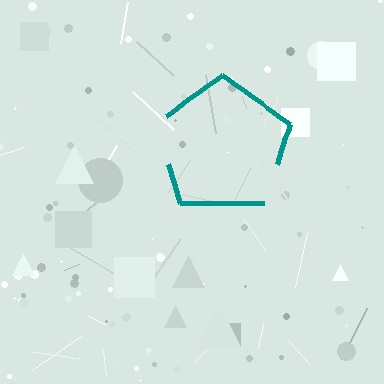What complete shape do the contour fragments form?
The contour fragments form a pentagon.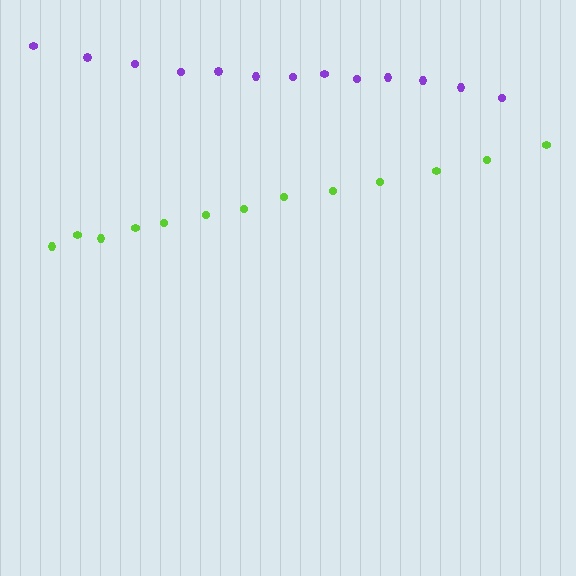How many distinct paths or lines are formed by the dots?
There are 2 distinct paths.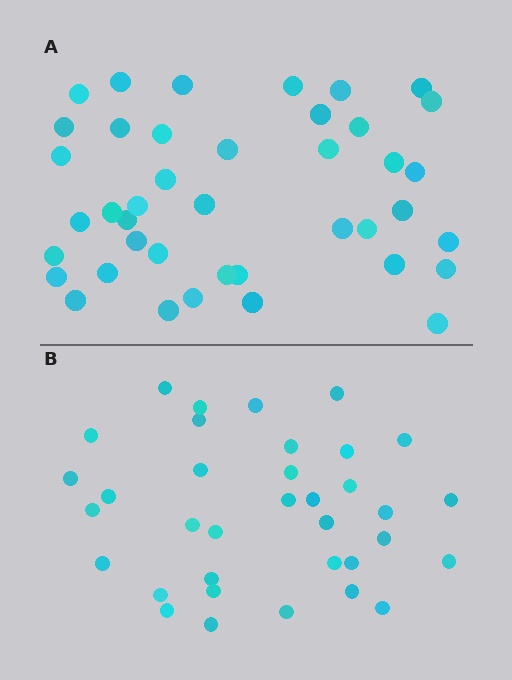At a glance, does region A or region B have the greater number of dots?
Region A (the top region) has more dots.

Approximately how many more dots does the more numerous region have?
Region A has about 6 more dots than region B.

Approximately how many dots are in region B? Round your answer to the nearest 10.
About 40 dots. (The exact count is 35, which rounds to 40.)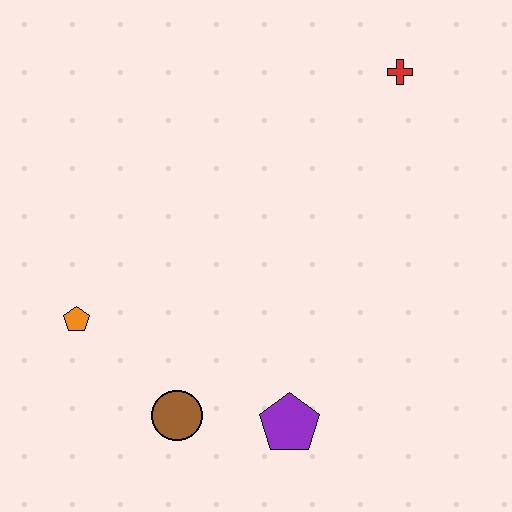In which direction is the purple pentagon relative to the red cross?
The purple pentagon is below the red cross.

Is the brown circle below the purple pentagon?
No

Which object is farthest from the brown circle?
The red cross is farthest from the brown circle.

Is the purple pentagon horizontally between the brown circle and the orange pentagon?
No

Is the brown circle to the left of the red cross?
Yes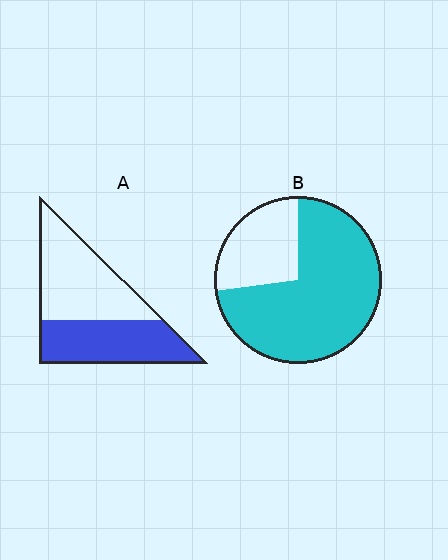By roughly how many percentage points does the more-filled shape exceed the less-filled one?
By roughly 25 percentage points (B over A).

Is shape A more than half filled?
No.